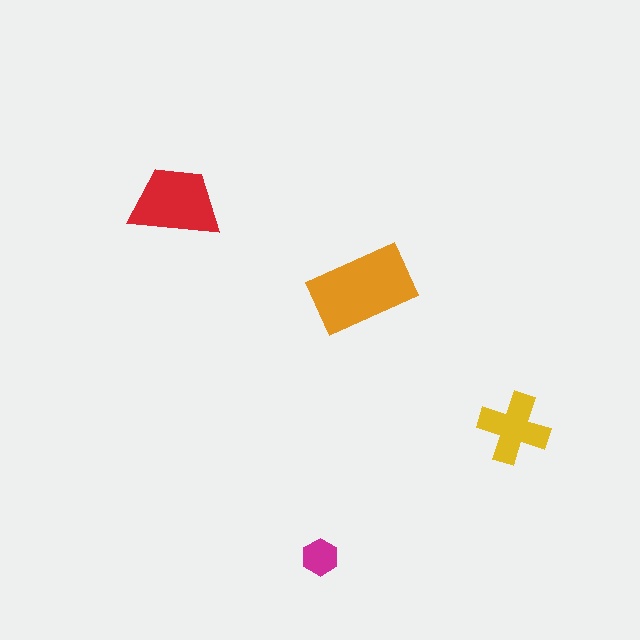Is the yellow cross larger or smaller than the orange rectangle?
Smaller.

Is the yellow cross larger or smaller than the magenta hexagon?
Larger.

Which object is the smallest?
The magenta hexagon.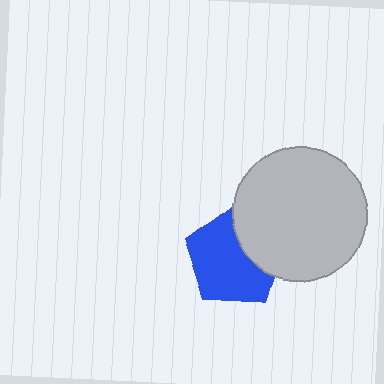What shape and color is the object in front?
The object in front is a light gray circle.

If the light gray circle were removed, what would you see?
You would see the complete blue pentagon.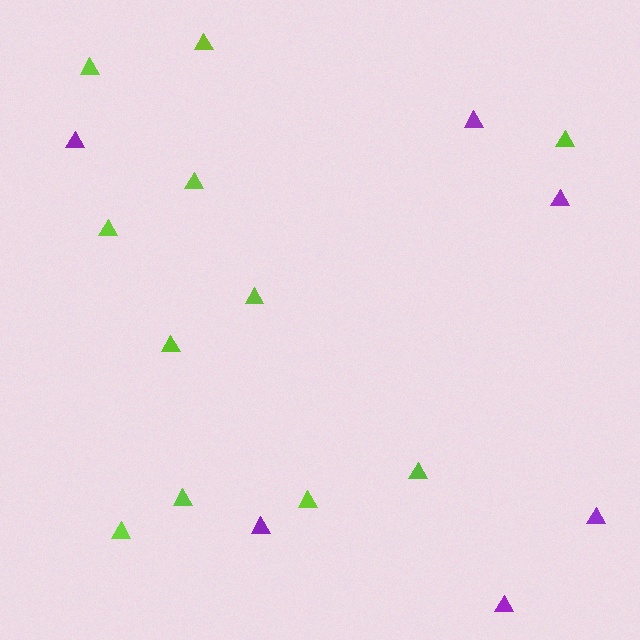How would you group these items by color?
There are 2 groups: one group of purple triangles (6) and one group of lime triangles (11).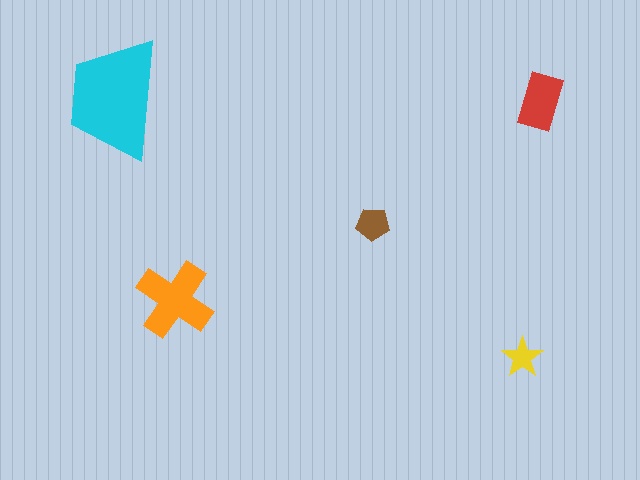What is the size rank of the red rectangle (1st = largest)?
3rd.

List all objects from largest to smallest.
The cyan trapezoid, the orange cross, the red rectangle, the brown pentagon, the yellow star.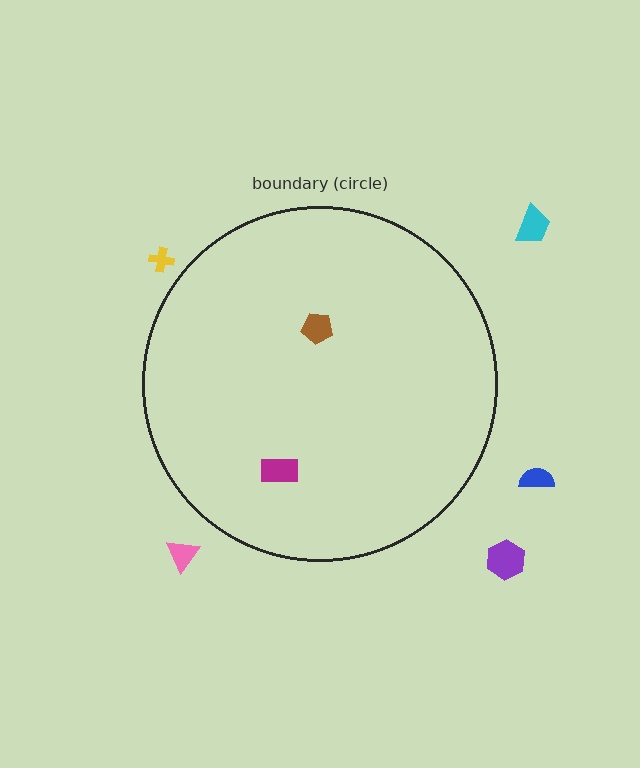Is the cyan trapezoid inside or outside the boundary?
Outside.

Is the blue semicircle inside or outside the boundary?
Outside.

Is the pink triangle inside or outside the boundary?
Outside.